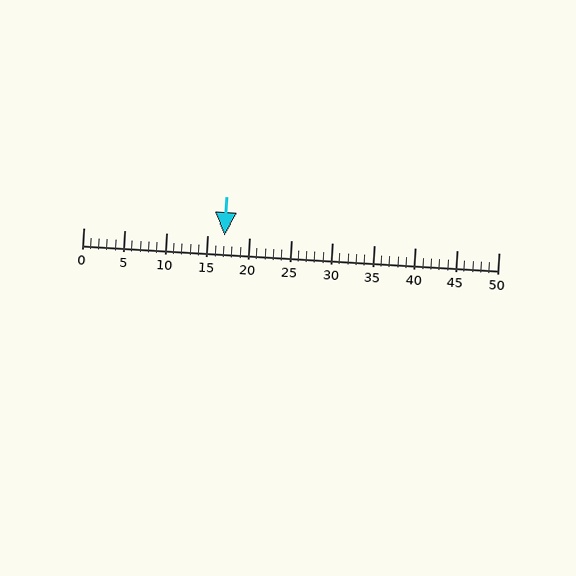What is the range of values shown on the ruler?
The ruler shows values from 0 to 50.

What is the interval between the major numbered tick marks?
The major tick marks are spaced 5 units apart.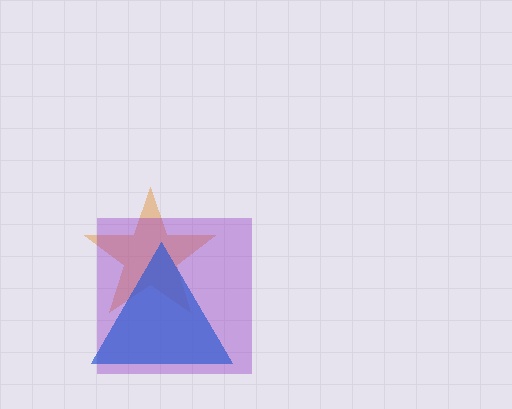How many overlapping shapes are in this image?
There are 3 overlapping shapes in the image.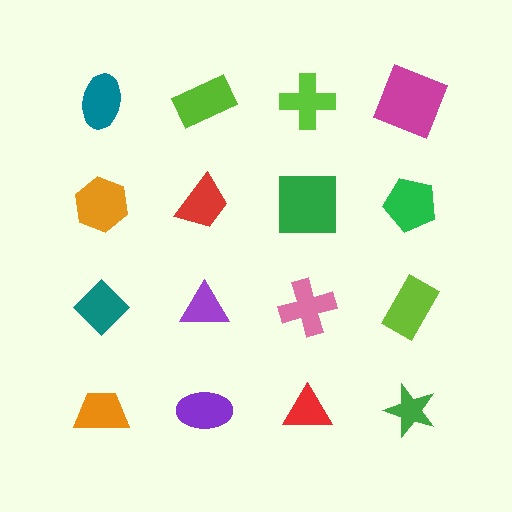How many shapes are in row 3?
4 shapes.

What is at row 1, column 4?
A magenta square.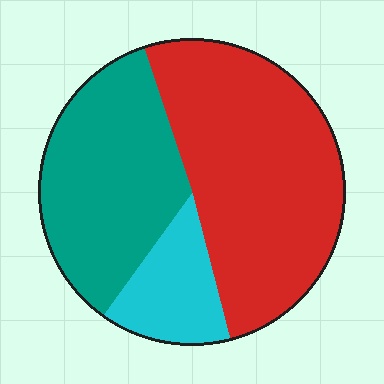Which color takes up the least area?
Cyan, at roughly 15%.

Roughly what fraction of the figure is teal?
Teal covers around 35% of the figure.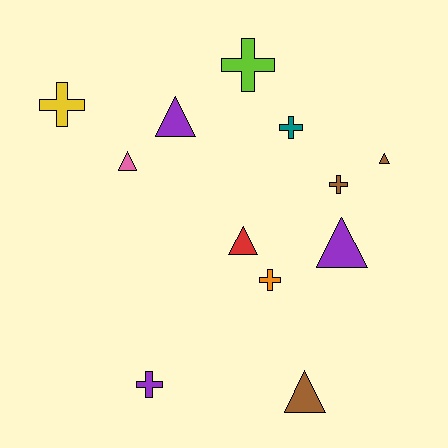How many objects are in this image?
There are 12 objects.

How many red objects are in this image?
There is 1 red object.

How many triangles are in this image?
There are 6 triangles.